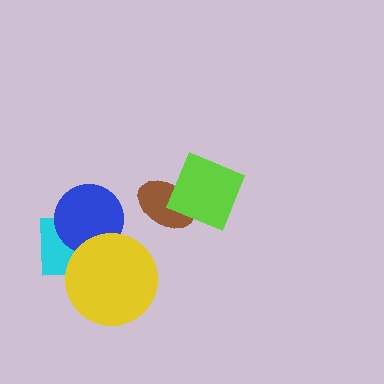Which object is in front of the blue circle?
The yellow circle is in front of the blue circle.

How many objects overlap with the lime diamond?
1 object overlaps with the lime diamond.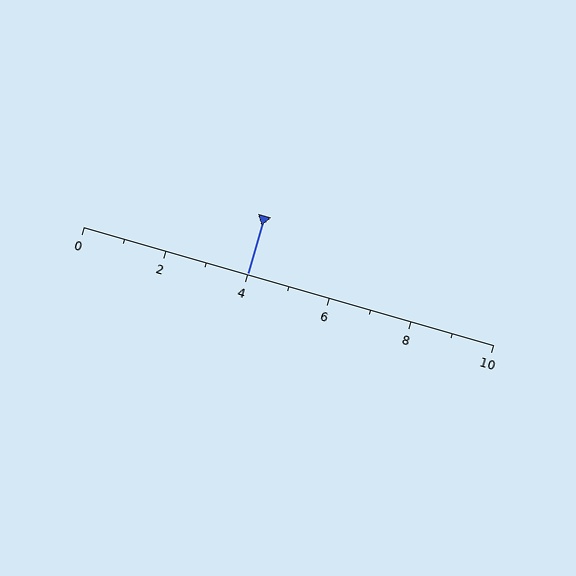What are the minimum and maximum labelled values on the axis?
The axis runs from 0 to 10.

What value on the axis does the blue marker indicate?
The marker indicates approximately 4.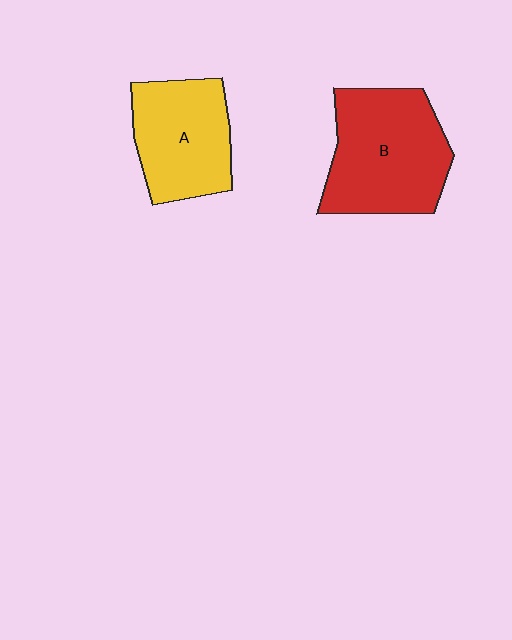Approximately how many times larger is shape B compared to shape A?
Approximately 1.3 times.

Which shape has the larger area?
Shape B (red).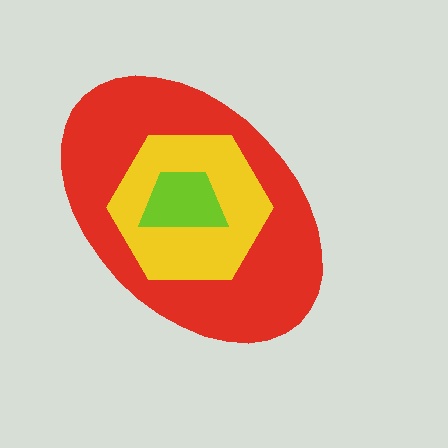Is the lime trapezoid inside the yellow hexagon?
Yes.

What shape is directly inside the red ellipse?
The yellow hexagon.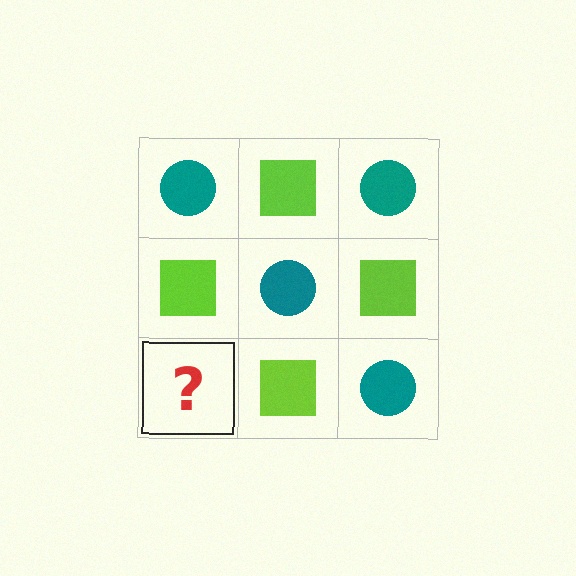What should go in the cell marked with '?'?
The missing cell should contain a teal circle.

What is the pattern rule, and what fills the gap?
The rule is that it alternates teal circle and lime square in a checkerboard pattern. The gap should be filled with a teal circle.